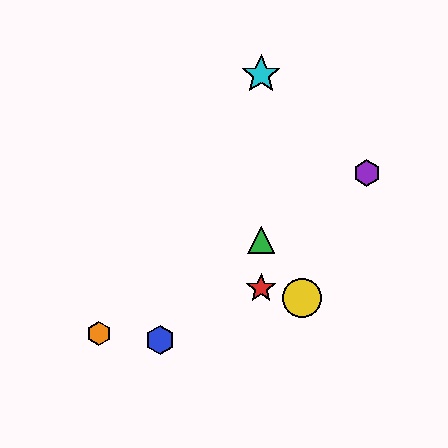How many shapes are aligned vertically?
3 shapes (the red star, the green triangle, the cyan star) are aligned vertically.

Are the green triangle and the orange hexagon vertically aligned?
No, the green triangle is at x≈261 and the orange hexagon is at x≈99.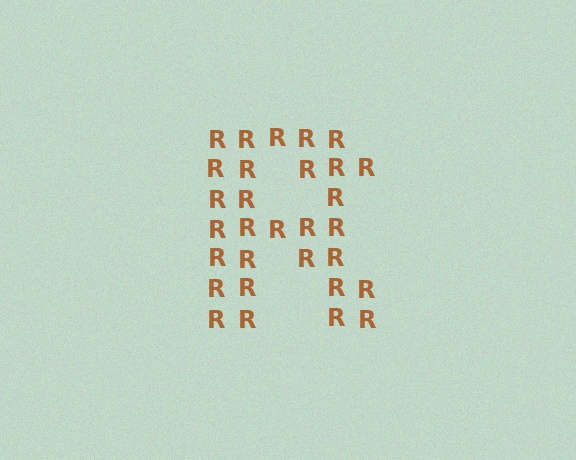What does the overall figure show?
The overall figure shows the letter R.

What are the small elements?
The small elements are letter R's.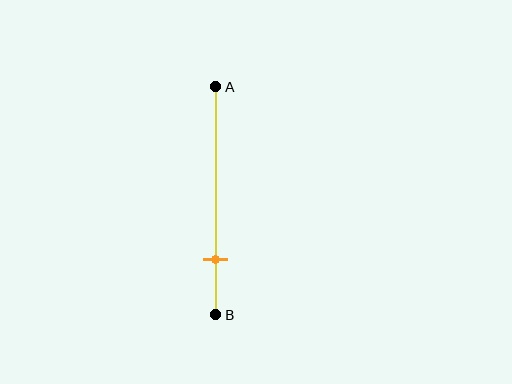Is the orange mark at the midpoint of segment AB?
No, the mark is at about 75% from A, not at the 50% midpoint.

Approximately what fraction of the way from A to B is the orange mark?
The orange mark is approximately 75% of the way from A to B.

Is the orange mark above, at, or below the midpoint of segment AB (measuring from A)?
The orange mark is below the midpoint of segment AB.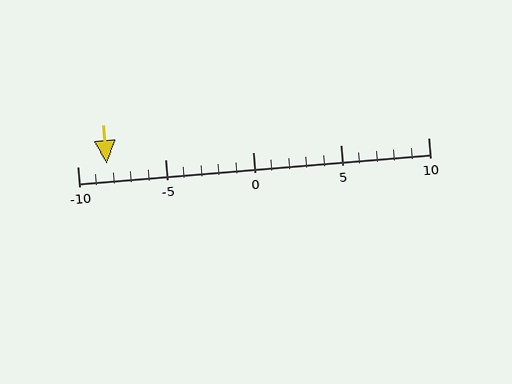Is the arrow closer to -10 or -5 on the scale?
The arrow is closer to -10.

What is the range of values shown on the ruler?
The ruler shows values from -10 to 10.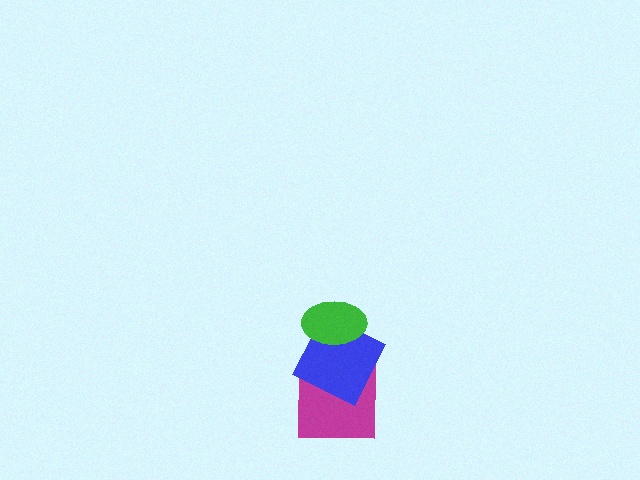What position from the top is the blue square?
The blue square is 2nd from the top.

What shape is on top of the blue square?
The green ellipse is on top of the blue square.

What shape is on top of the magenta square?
The blue square is on top of the magenta square.